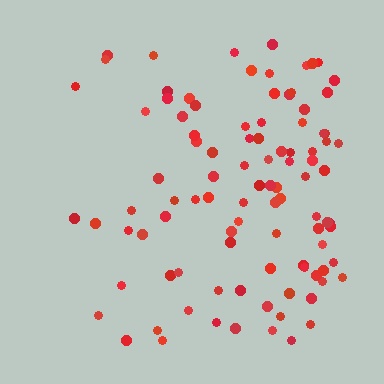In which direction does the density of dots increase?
From left to right, with the right side densest.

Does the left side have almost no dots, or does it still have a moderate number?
Still a moderate number, just noticeably fewer than the right.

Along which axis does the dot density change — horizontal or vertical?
Horizontal.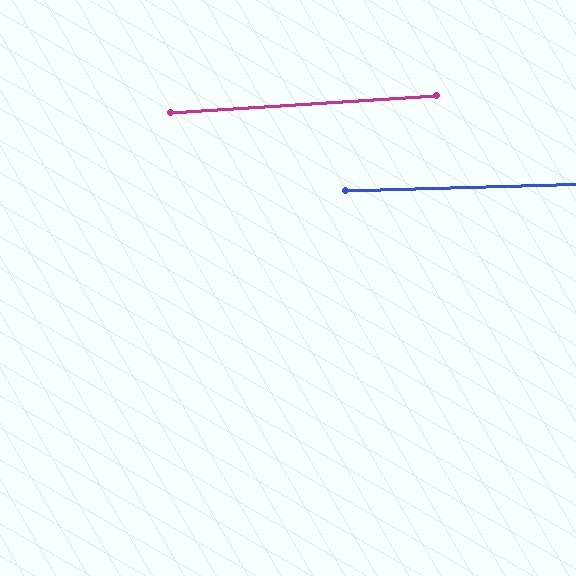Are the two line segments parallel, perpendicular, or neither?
Parallel — their directions differ by only 1.9°.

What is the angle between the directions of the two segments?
Approximately 2 degrees.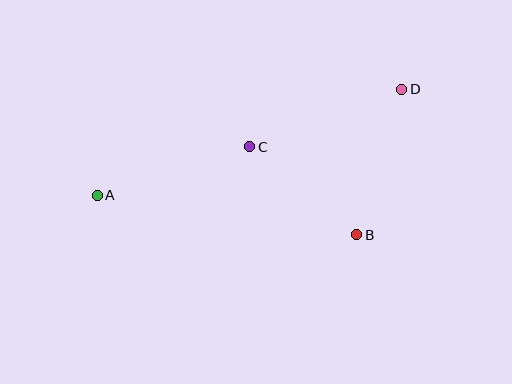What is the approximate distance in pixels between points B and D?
The distance between B and D is approximately 153 pixels.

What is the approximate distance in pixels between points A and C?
The distance between A and C is approximately 160 pixels.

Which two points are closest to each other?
Points B and C are closest to each other.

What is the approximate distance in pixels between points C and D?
The distance between C and D is approximately 163 pixels.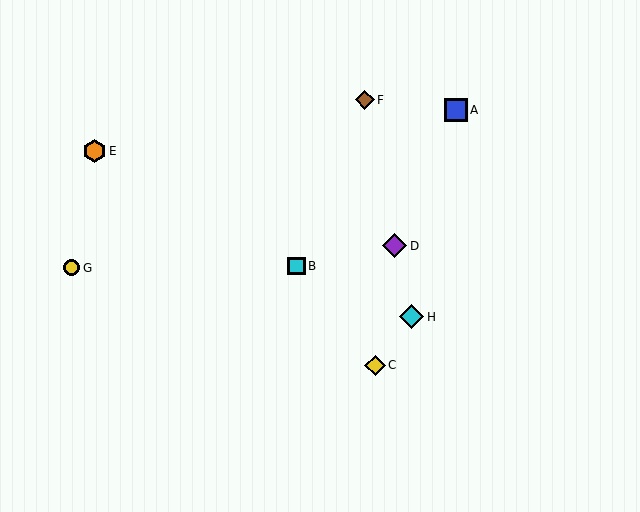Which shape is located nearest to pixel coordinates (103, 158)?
The orange hexagon (labeled E) at (94, 151) is nearest to that location.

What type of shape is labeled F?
Shape F is a brown diamond.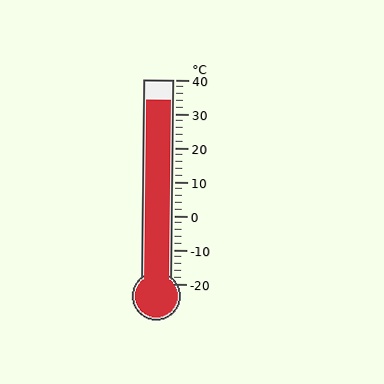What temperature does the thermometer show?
The thermometer shows approximately 34°C.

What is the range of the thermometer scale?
The thermometer scale ranges from -20°C to 40°C.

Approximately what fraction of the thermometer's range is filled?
The thermometer is filled to approximately 90% of its range.